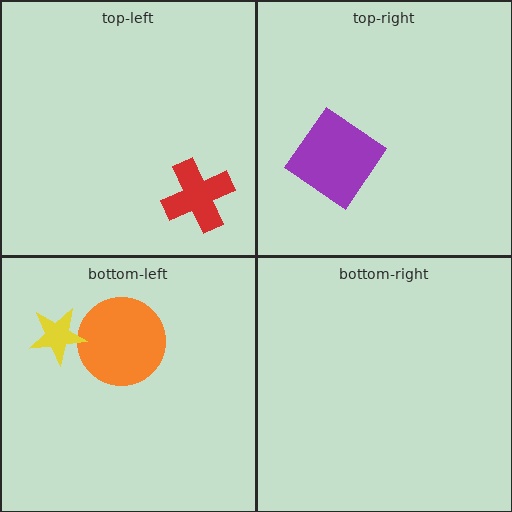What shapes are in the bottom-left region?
The orange circle, the yellow star.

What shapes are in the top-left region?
The red cross.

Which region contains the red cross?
The top-left region.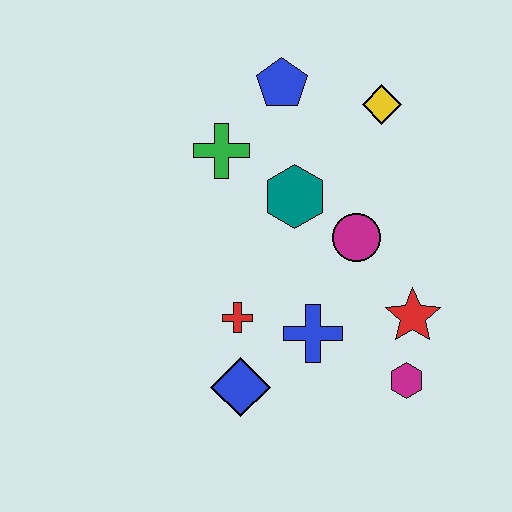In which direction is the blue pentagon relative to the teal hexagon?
The blue pentagon is above the teal hexagon.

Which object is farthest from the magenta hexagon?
The blue pentagon is farthest from the magenta hexagon.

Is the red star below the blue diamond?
No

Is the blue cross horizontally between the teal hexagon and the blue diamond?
No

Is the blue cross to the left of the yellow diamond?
Yes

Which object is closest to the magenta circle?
The teal hexagon is closest to the magenta circle.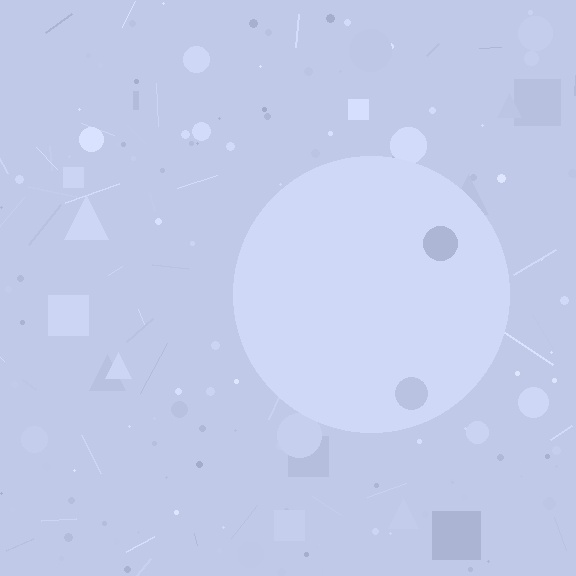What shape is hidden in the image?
A circle is hidden in the image.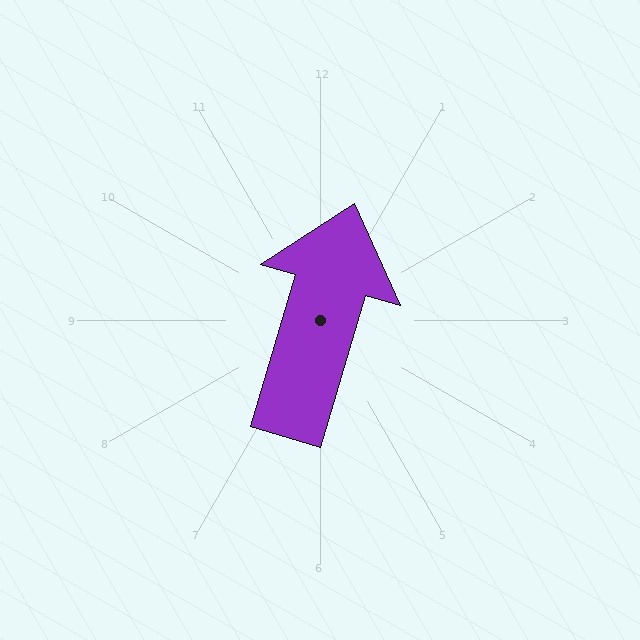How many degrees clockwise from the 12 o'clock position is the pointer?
Approximately 16 degrees.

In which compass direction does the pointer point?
North.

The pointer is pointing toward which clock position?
Roughly 1 o'clock.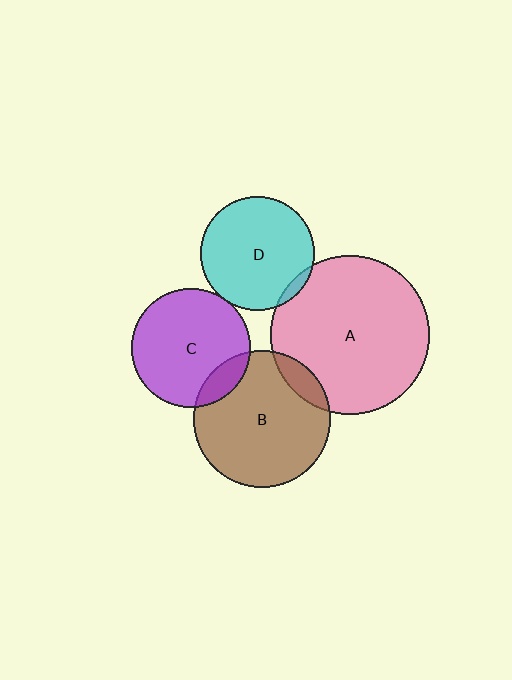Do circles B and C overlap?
Yes.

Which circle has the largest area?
Circle A (pink).